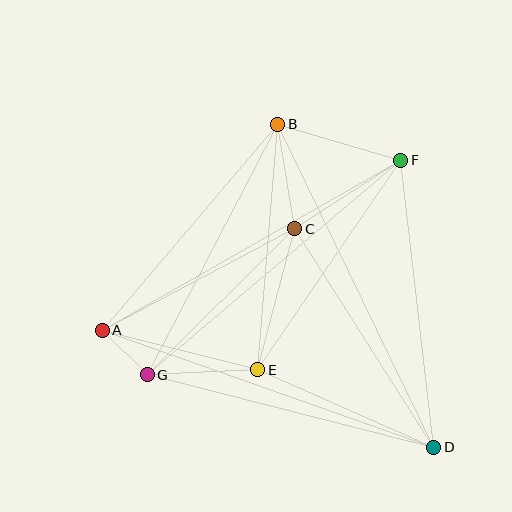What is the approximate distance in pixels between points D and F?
The distance between D and F is approximately 289 pixels.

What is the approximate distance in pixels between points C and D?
The distance between C and D is approximately 259 pixels.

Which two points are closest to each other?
Points A and G are closest to each other.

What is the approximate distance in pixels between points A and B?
The distance between A and B is approximately 270 pixels.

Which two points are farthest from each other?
Points B and D are farthest from each other.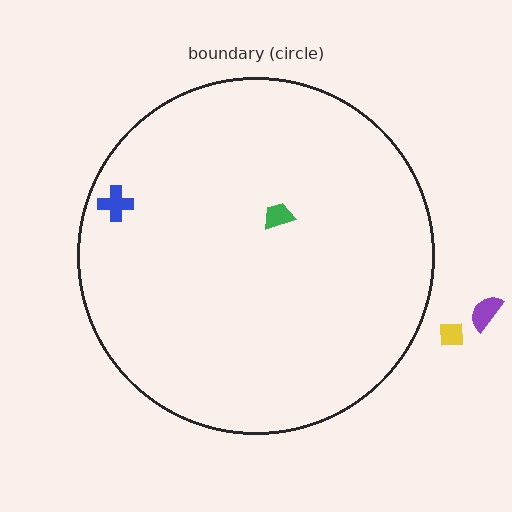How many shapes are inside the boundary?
2 inside, 2 outside.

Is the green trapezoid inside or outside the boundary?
Inside.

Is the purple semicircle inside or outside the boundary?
Outside.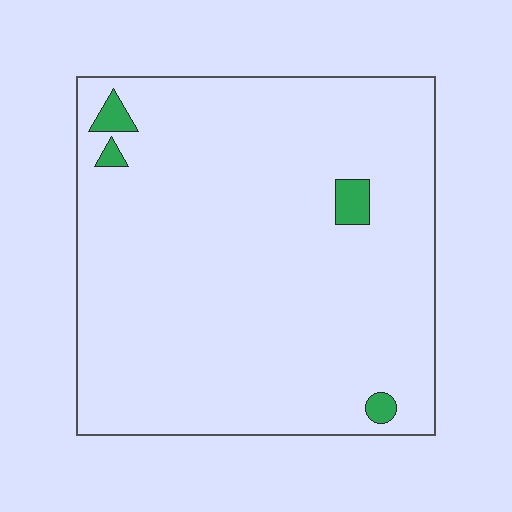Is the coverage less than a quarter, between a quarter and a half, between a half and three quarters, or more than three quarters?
Less than a quarter.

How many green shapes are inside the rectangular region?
4.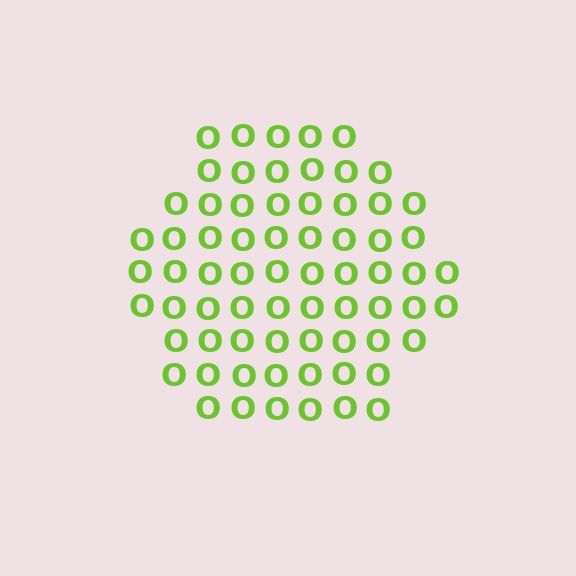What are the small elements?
The small elements are letter O's.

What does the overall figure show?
The overall figure shows a hexagon.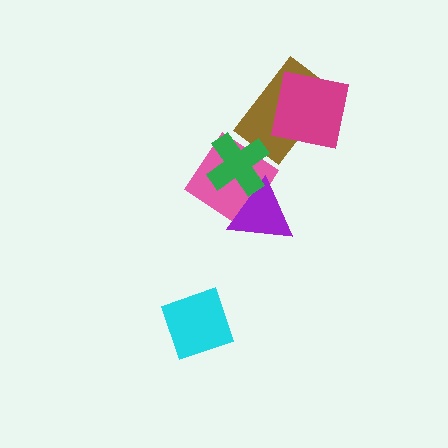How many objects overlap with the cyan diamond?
0 objects overlap with the cyan diamond.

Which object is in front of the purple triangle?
The green cross is in front of the purple triangle.